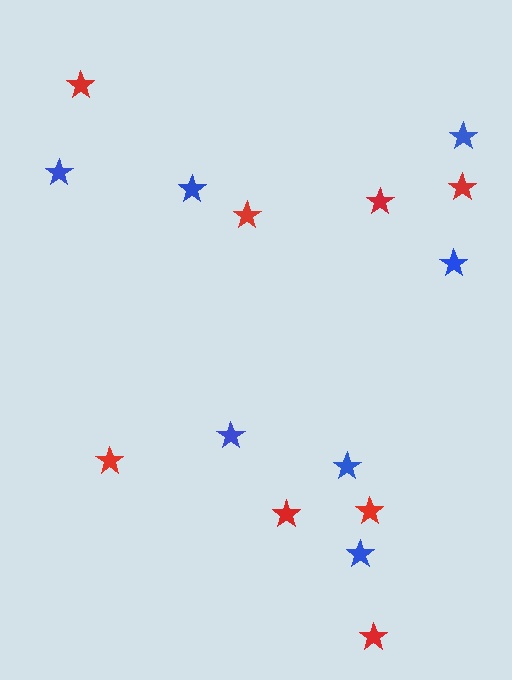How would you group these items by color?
There are 2 groups: one group of blue stars (7) and one group of red stars (8).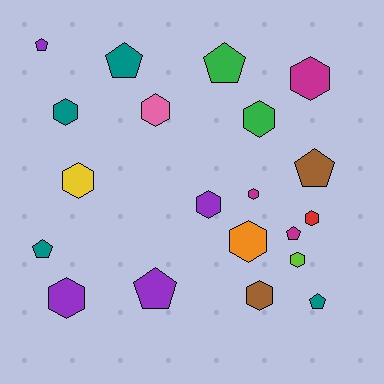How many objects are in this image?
There are 20 objects.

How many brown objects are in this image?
There are 2 brown objects.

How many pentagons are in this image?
There are 8 pentagons.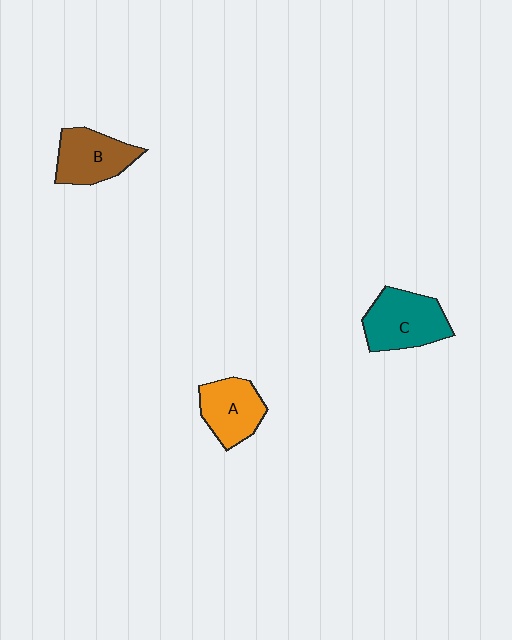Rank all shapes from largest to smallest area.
From largest to smallest: C (teal), B (brown), A (orange).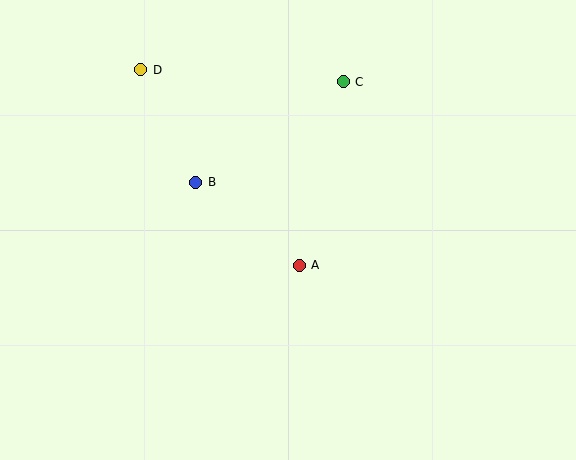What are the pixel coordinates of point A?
Point A is at (299, 265).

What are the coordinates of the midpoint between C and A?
The midpoint between C and A is at (321, 173).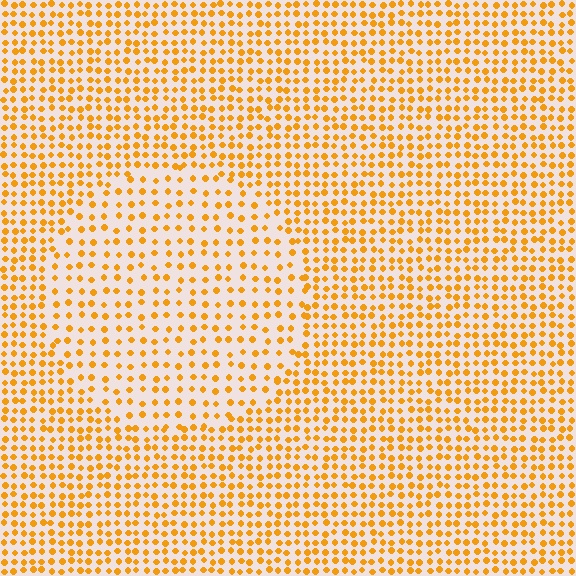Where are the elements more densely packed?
The elements are more densely packed outside the circle boundary.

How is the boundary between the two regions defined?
The boundary is defined by a change in element density (approximately 1.7x ratio). All elements are the same color, size, and shape.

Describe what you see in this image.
The image contains small orange elements arranged at two different densities. A circle-shaped region is visible where the elements are less densely packed than the surrounding area.